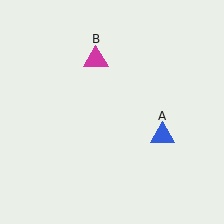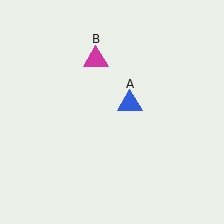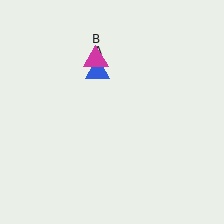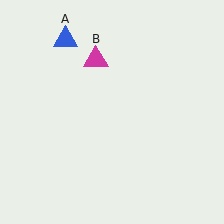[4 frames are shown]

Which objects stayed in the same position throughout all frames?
Magenta triangle (object B) remained stationary.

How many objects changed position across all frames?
1 object changed position: blue triangle (object A).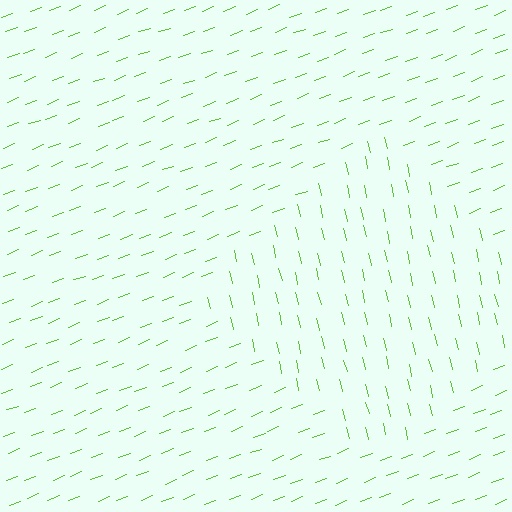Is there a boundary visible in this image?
Yes, there is a texture boundary formed by a change in line orientation.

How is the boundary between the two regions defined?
The boundary is defined purely by a change in line orientation (approximately 82 degrees difference). All lines are the same color and thickness.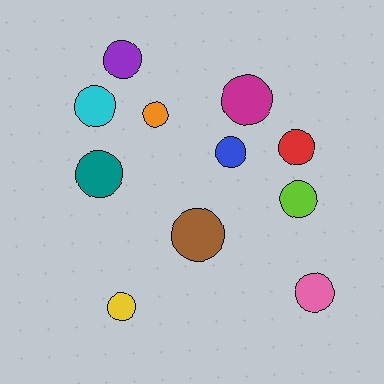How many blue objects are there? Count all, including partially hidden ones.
There is 1 blue object.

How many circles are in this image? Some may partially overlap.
There are 11 circles.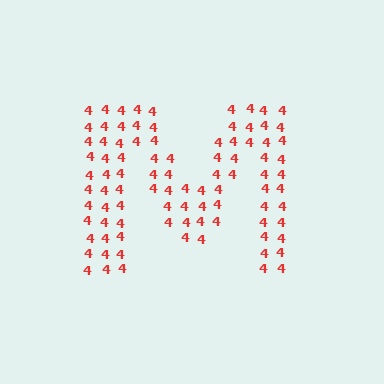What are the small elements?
The small elements are digit 4's.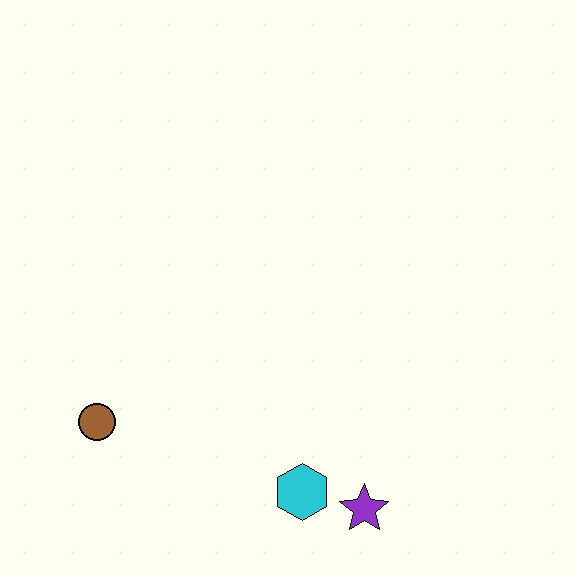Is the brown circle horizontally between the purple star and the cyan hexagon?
No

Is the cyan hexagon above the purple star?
Yes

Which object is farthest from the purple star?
The brown circle is farthest from the purple star.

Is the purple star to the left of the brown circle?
No